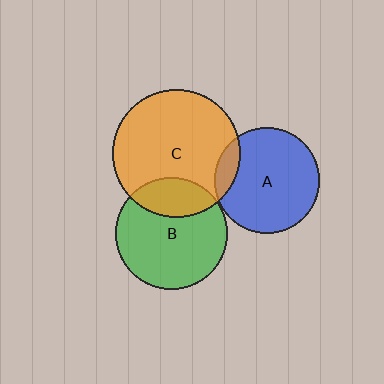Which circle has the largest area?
Circle C (orange).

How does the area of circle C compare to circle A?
Approximately 1.5 times.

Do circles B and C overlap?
Yes.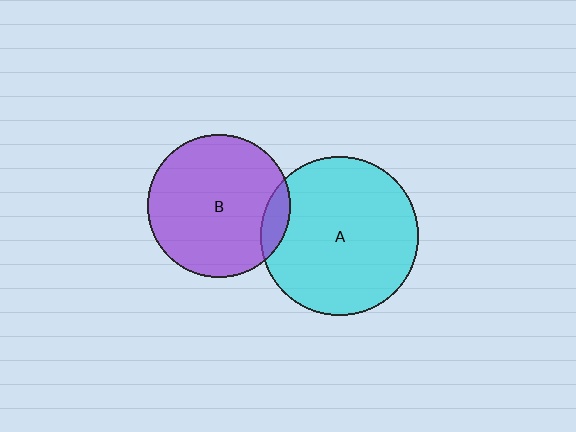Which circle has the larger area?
Circle A (cyan).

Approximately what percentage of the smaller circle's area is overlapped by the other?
Approximately 10%.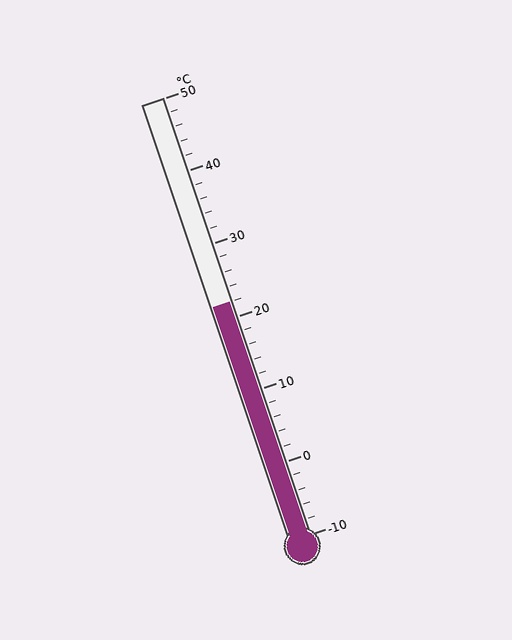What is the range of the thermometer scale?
The thermometer scale ranges from -10°C to 50°C.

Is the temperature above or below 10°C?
The temperature is above 10°C.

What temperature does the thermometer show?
The thermometer shows approximately 22°C.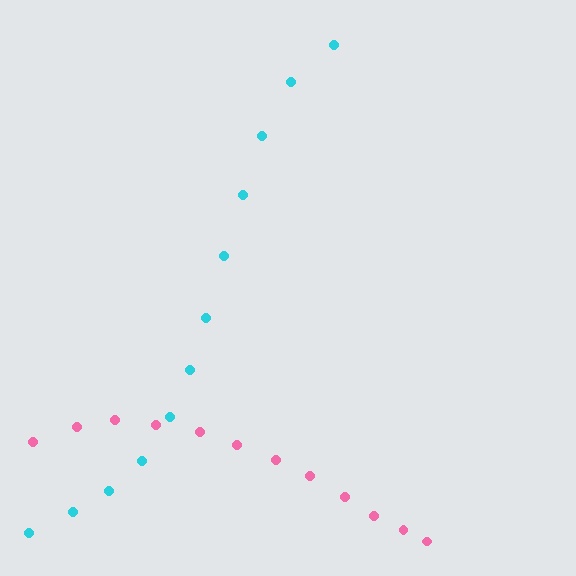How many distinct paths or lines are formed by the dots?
There are 2 distinct paths.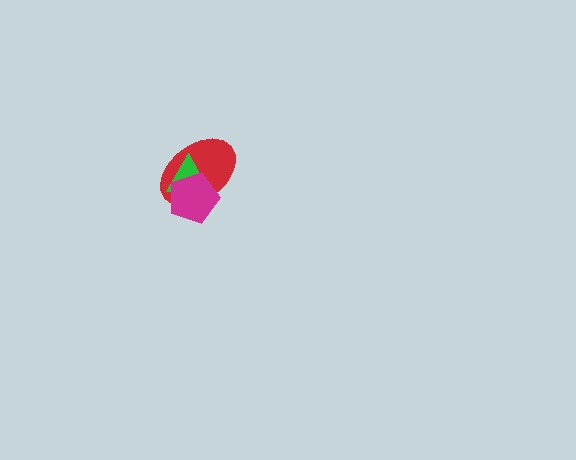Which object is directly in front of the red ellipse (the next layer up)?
The green triangle is directly in front of the red ellipse.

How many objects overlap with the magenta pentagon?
2 objects overlap with the magenta pentagon.